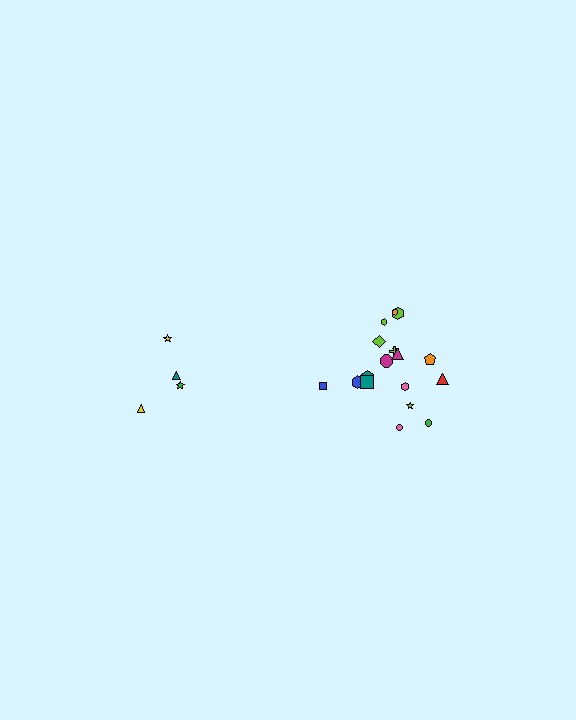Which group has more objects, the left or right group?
The right group.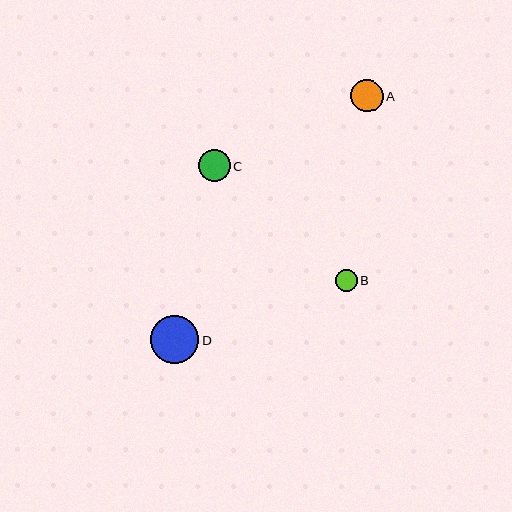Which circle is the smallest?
Circle B is the smallest with a size of approximately 22 pixels.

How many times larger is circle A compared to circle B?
Circle A is approximately 1.5 times the size of circle B.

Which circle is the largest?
Circle D is the largest with a size of approximately 48 pixels.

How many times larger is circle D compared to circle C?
Circle D is approximately 1.5 times the size of circle C.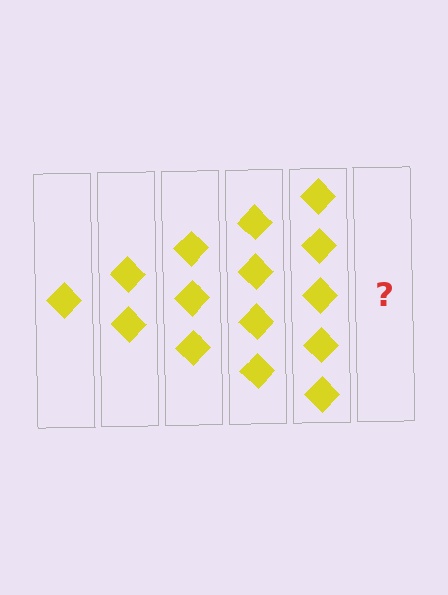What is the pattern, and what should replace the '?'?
The pattern is that each step adds one more diamond. The '?' should be 6 diamonds.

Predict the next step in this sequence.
The next step is 6 diamonds.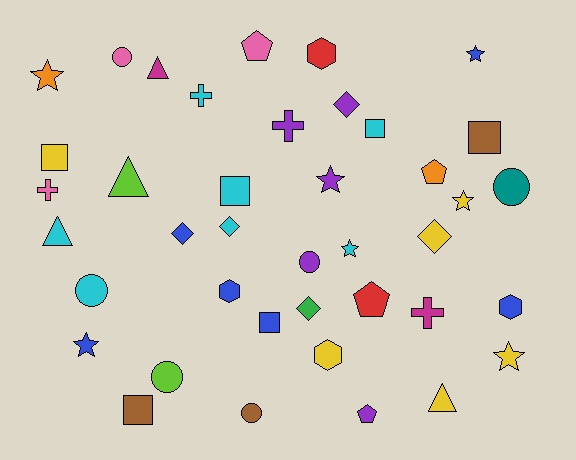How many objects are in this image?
There are 40 objects.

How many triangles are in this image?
There are 4 triangles.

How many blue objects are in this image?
There are 6 blue objects.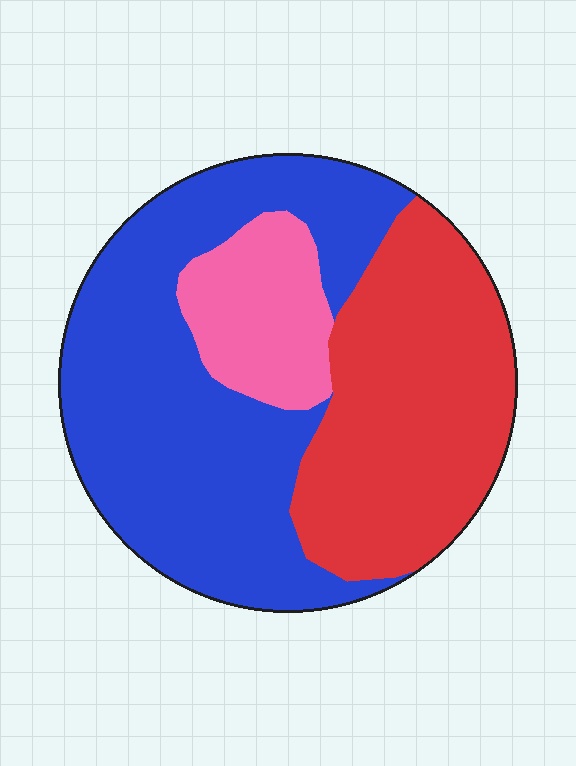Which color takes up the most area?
Blue, at roughly 50%.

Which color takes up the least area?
Pink, at roughly 15%.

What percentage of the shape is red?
Red covers 36% of the shape.